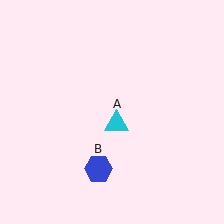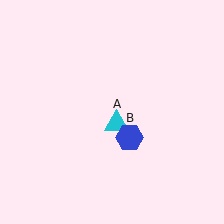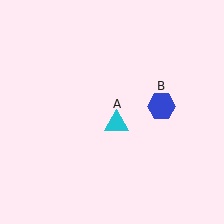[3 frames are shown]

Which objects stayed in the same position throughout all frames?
Cyan triangle (object A) remained stationary.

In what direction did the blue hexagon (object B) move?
The blue hexagon (object B) moved up and to the right.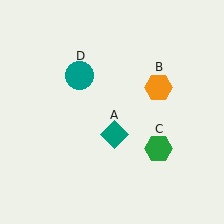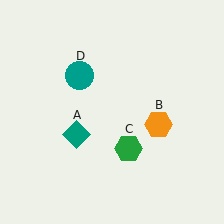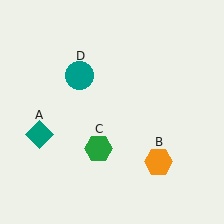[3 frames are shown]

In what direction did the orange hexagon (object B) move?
The orange hexagon (object B) moved down.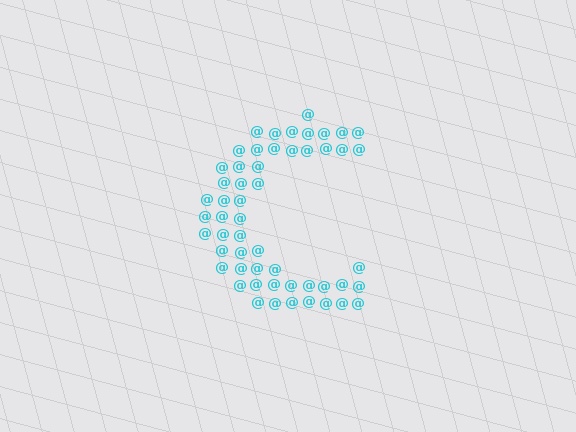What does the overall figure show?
The overall figure shows the letter C.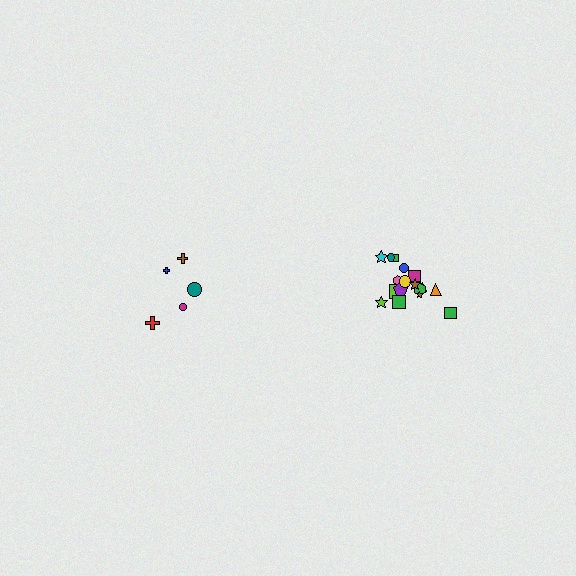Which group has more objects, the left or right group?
The right group.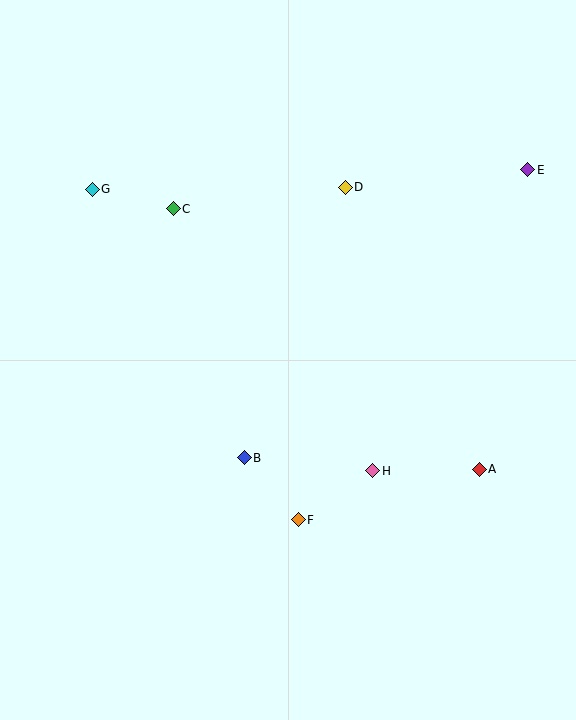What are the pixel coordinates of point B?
Point B is at (244, 458).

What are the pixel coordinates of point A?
Point A is at (479, 469).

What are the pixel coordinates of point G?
Point G is at (92, 189).